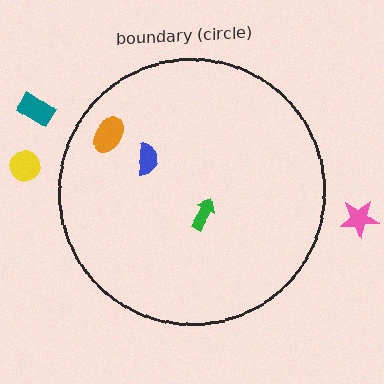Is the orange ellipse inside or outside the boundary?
Inside.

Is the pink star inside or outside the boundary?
Outside.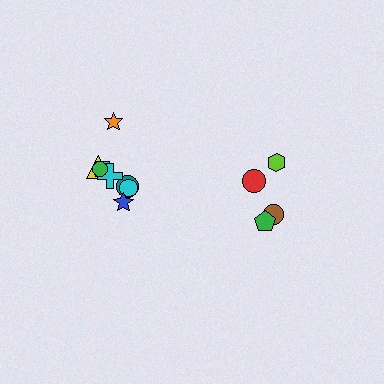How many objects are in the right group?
There are 4 objects.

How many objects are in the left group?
There are 8 objects.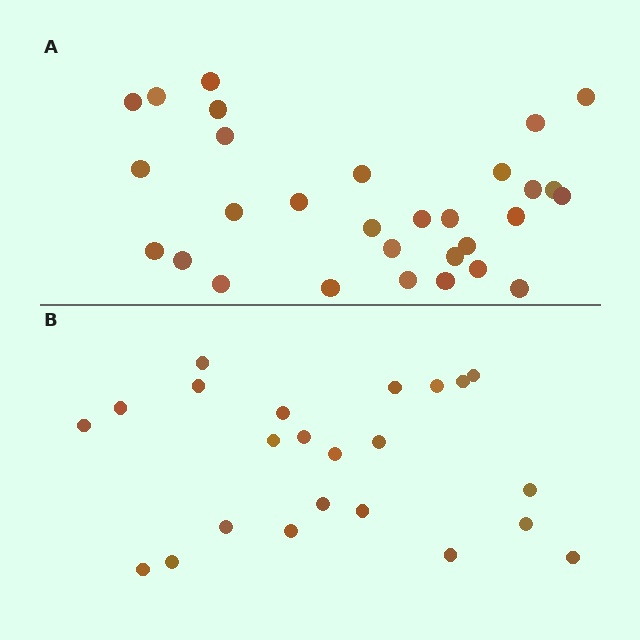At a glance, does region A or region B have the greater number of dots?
Region A (the top region) has more dots.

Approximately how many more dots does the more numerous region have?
Region A has roughly 8 or so more dots than region B.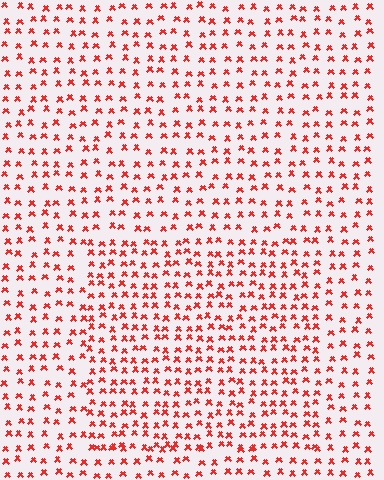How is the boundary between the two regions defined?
The boundary is defined by a change in element density (approximately 1.5x ratio). All elements are the same color, size, and shape.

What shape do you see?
I see a rectangle.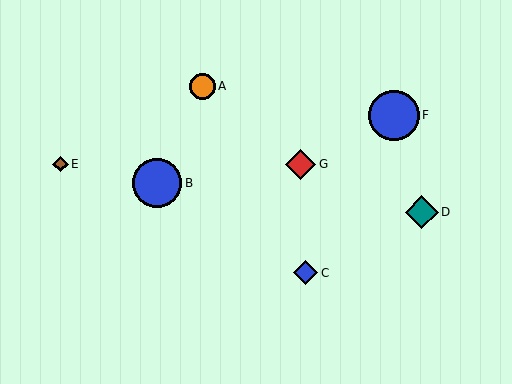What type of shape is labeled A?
Shape A is an orange circle.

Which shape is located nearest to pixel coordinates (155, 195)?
The blue circle (labeled B) at (157, 183) is nearest to that location.